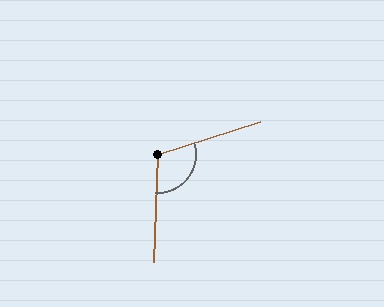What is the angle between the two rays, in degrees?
Approximately 110 degrees.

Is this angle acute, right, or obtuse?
It is obtuse.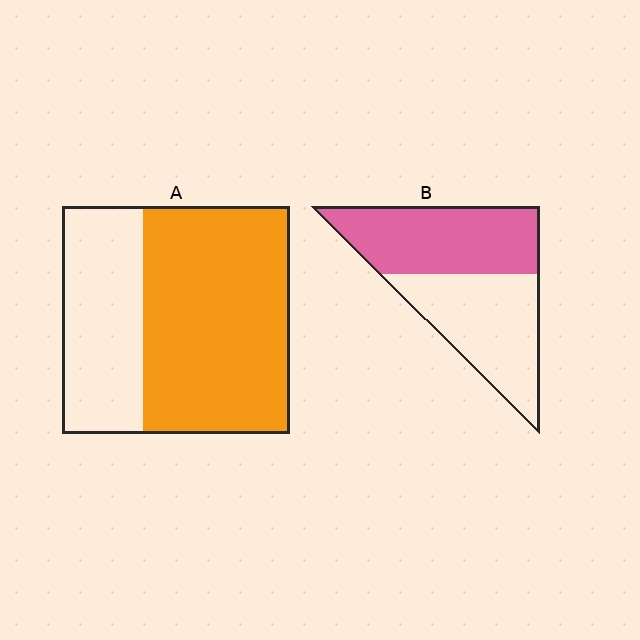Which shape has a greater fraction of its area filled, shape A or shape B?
Shape A.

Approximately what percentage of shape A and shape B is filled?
A is approximately 65% and B is approximately 50%.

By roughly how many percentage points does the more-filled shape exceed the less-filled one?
By roughly 15 percentage points (A over B).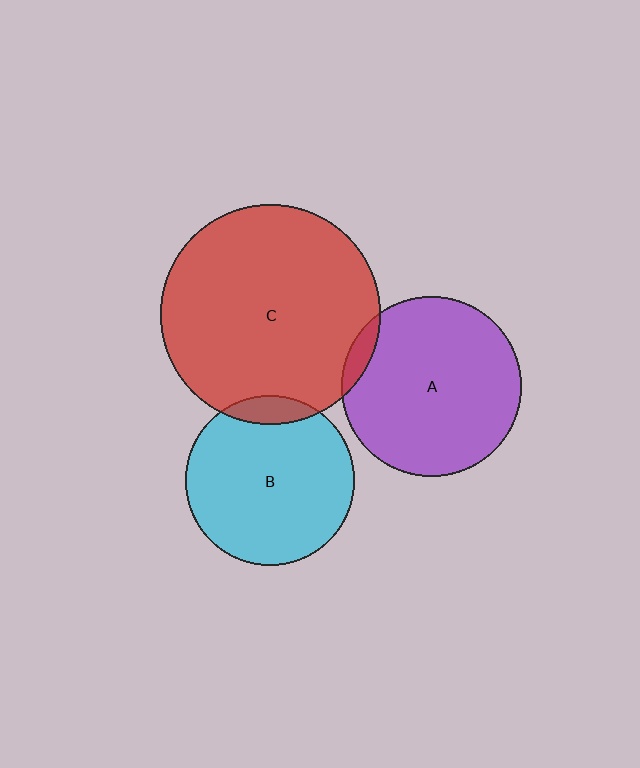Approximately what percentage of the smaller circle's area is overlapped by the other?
Approximately 10%.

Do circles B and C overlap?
Yes.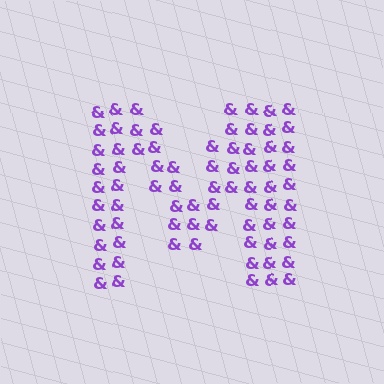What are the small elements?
The small elements are ampersands.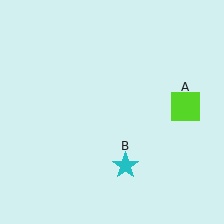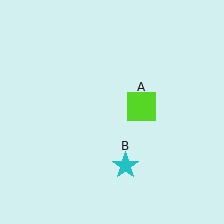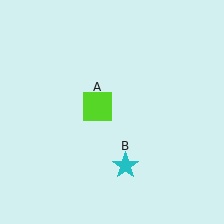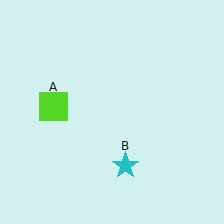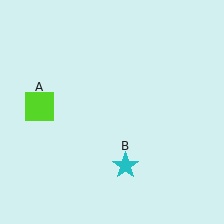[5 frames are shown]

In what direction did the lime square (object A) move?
The lime square (object A) moved left.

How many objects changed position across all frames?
1 object changed position: lime square (object A).